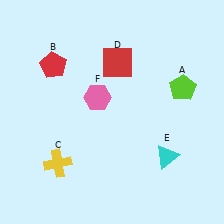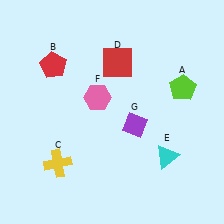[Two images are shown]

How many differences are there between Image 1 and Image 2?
There is 1 difference between the two images.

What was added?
A purple diamond (G) was added in Image 2.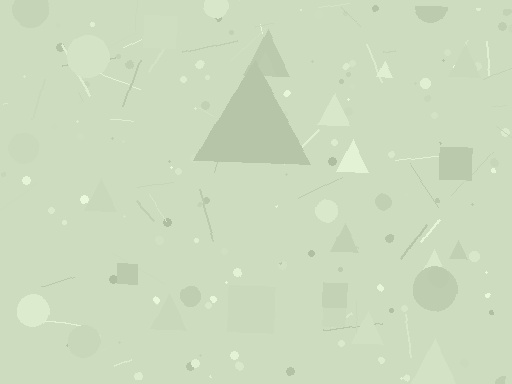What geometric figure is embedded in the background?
A triangle is embedded in the background.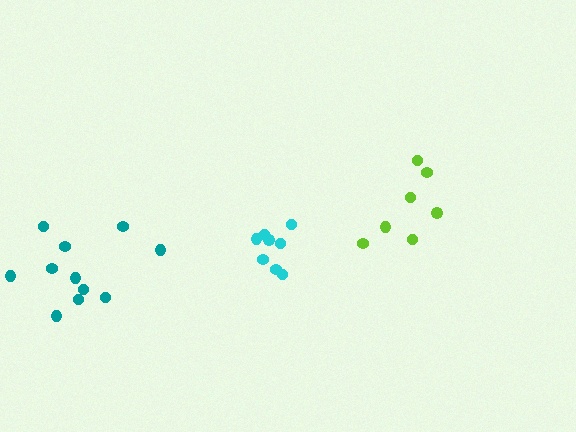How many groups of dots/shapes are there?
There are 3 groups.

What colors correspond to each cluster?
The clusters are colored: lime, cyan, teal.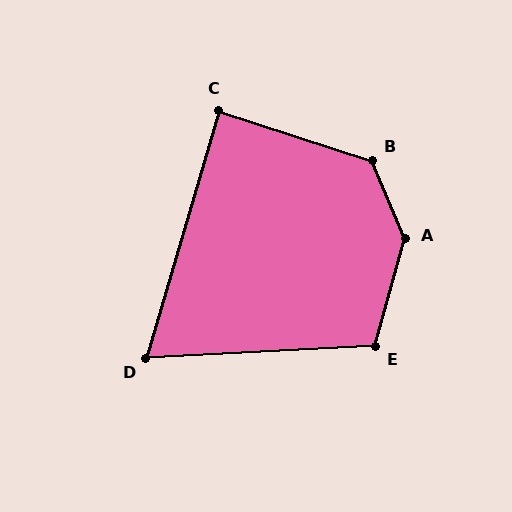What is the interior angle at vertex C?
Approximately 88 degrees (approximately right).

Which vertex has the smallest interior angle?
D, at approximately 71 degrees.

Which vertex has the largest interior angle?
A, at approximately 142 degrees.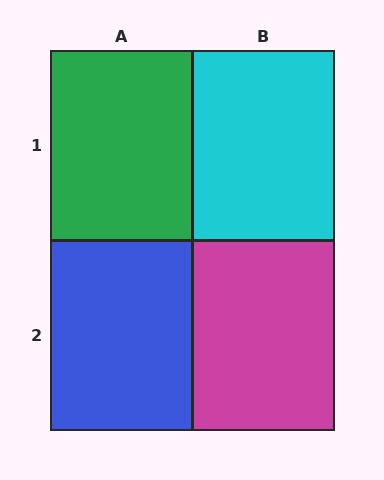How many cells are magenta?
1 cell is magenta.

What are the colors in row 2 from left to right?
Blue, magenta.